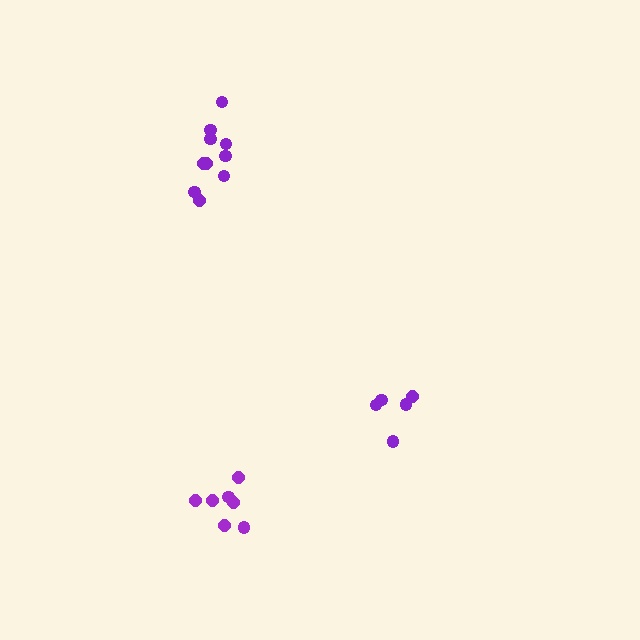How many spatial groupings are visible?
There are 3 spatial groupings.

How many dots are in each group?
Group 1: 7 dots, Group 2: 10 dots, Group 3: 5 dots (22 total).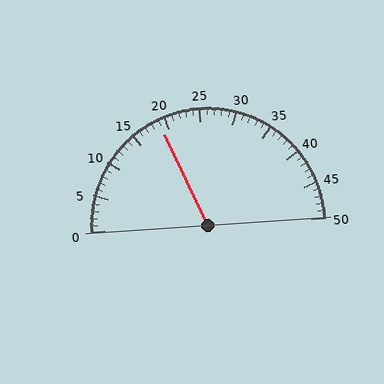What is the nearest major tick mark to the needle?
The nearest major tick mark is 20.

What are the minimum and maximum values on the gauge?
The gauge ranges from 0 to 50.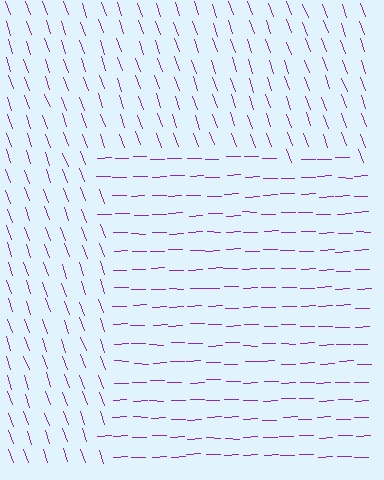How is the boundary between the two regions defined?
The boundary is defined purely by a change in line orientation (approximately 72 degrees difference). All lines are the same color and thickness.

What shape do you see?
I see a rectangle.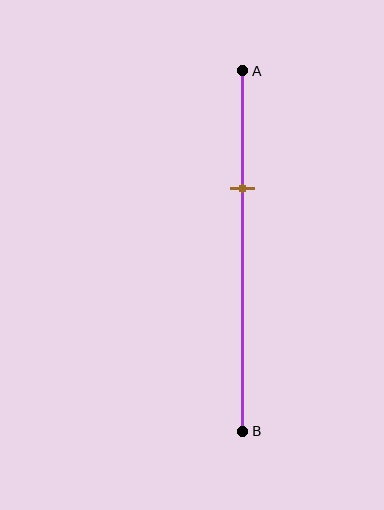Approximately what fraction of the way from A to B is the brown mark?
The brown mark is approximately 35% of the way from A to B.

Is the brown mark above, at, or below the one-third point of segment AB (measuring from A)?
The brown mark is approximately at the one-third point of segment AB.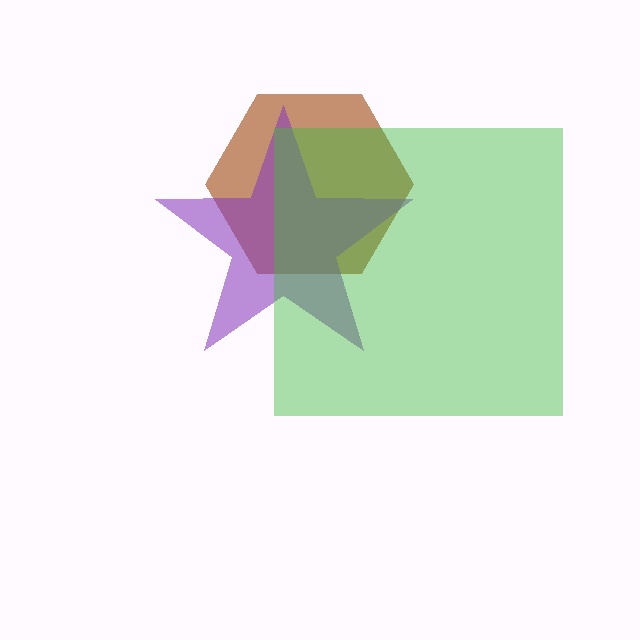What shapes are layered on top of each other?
The layered shapes are: a brown hexagon, a purple star, a green square.